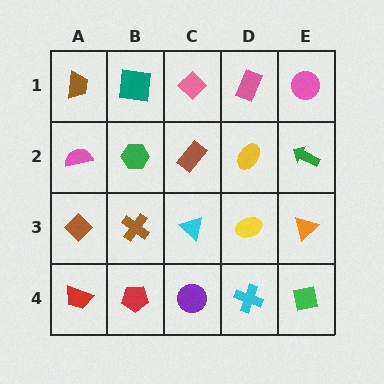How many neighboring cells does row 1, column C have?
3.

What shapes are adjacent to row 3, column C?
A brown rectangle (row 2, column C), a purple circle (row 4, column C), a brown cross (row 3, column B), a yellow ellipse (row 3, column D).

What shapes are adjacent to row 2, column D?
A pink rectangle (row 1, column D), a yellow ellipse (row 3, column D), a brown rectangle (row 2, column C), a green arrow (row 2, column E).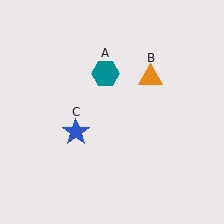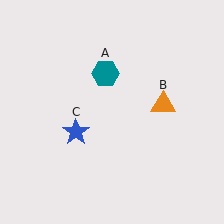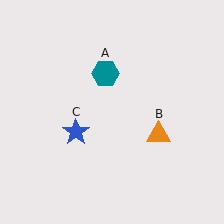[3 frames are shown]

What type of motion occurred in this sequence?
The orange triangle (object B) rotated clockwise around the center of the scene.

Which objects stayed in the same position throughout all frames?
Teal hexagon (object A) and blue star (object C) remained stationary.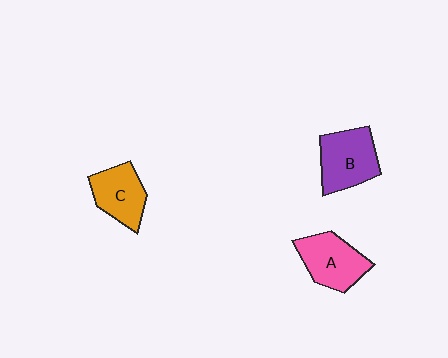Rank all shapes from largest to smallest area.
From largest to smallest: B (purple), A (pink), C (orange).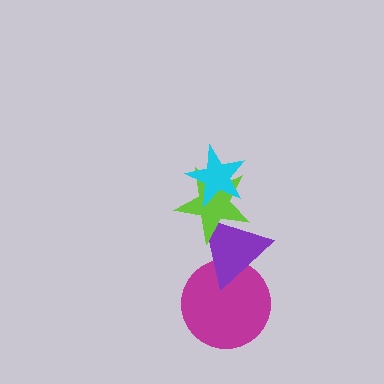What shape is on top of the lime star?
The cyan star is on top of the lime star.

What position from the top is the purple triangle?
The purple triangle is 3rd from the top.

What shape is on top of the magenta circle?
The purple triangle is on top of the magenta circle.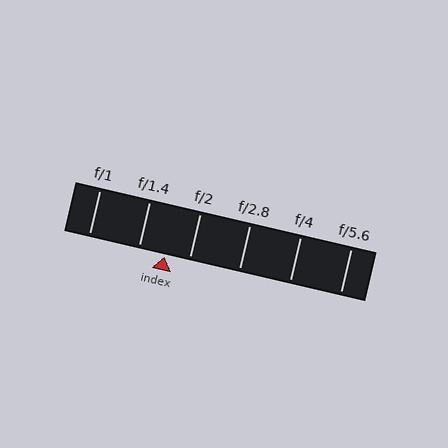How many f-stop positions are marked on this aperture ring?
There are 6 f-stop positions marked.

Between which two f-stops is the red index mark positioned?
The index mark is between f/1.4 and f/2.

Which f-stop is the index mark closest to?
The index mark is closest to f/2.